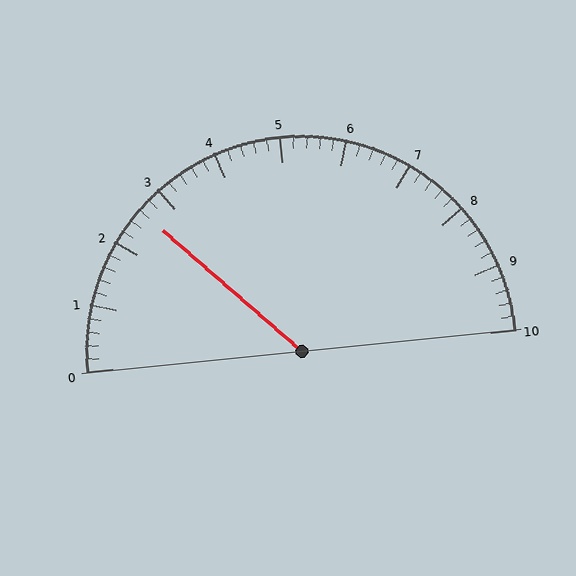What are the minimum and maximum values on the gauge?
The gauge ranges from 0 to 10.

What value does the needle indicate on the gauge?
The needle indicates approximately 2.6.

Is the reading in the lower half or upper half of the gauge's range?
The reading is in the lower half of the range (0 to 10).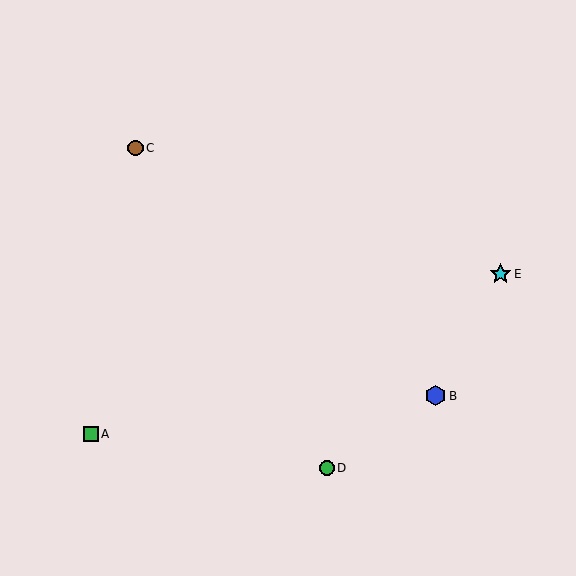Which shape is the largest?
The cyan star (labeled E) is the largest.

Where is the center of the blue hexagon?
The center of the blue hexagon is at (436, 396).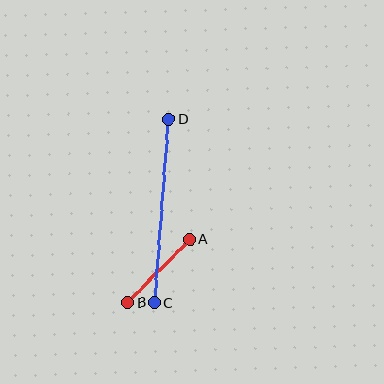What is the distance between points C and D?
The distance is approximately 184 pixels.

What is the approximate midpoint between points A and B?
The midpoint is at approximately (159, 271) pixels.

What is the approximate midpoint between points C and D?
The midpoint is at approximately (162, 211) pixels.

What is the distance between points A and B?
The distance is approximately 88 pixels.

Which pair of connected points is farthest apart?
Points C and D are farthest apart.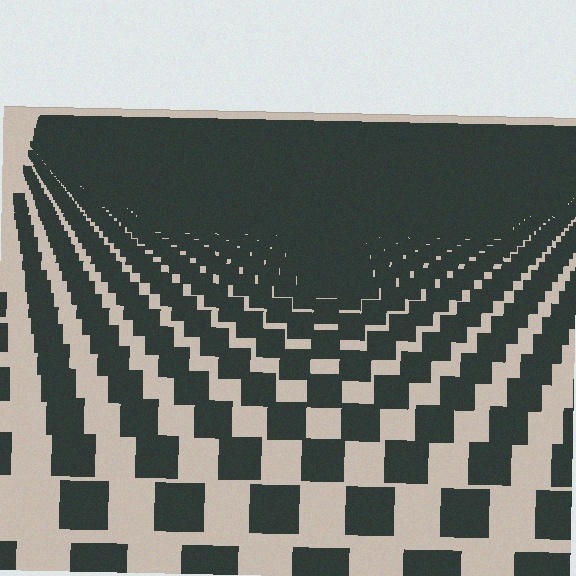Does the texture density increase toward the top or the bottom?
Density increases toward the top.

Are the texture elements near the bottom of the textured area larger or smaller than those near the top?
Larger. Near the bottom, elements are closer to the viewer and appear at a bigger on-screen size.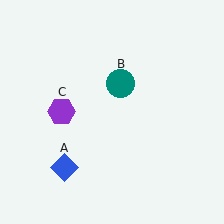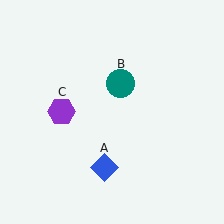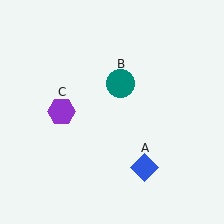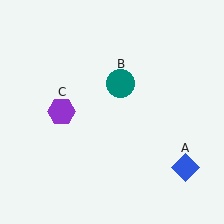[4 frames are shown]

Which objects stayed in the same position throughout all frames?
Teal circle (object B) and purple hexagon (object C) remained stationary.